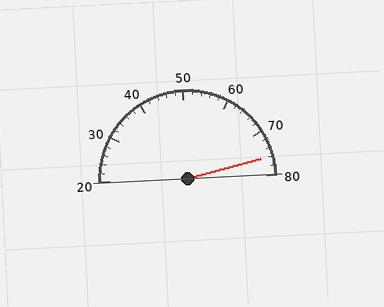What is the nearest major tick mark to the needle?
The nearest major tick mark is 80.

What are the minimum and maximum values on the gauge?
The gauge ranges from 20 to 80.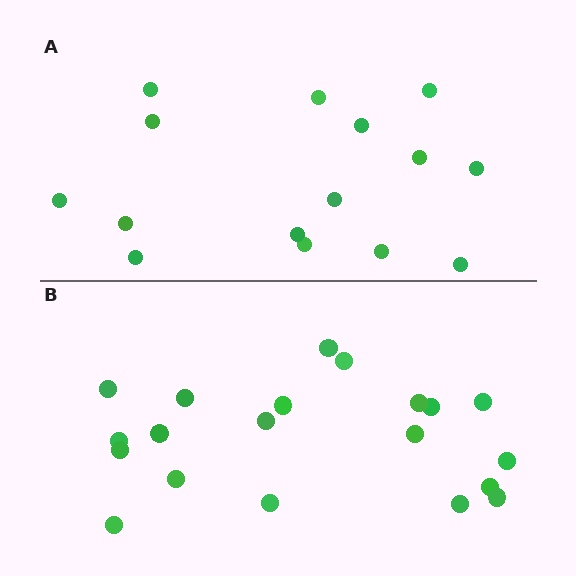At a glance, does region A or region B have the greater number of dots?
Region B (the bottom region) has more dots.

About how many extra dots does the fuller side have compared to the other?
Region B has about 5 more dots than region A.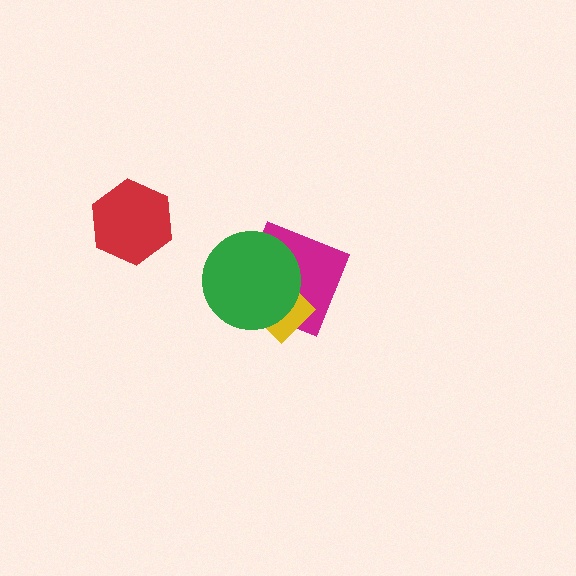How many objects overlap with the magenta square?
2 objects overlap with the magenta square.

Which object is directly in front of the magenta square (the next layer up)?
The yellow diamond is directly in front of the magenta square.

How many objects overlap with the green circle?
2 objects overlap with the green circle.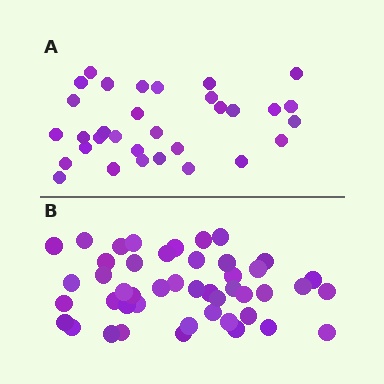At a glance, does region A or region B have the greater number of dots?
Region B (the bottom region) has more dots.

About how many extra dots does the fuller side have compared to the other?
Region B has approximately 15 more dots than region A.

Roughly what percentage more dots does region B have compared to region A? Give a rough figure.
About 45% more.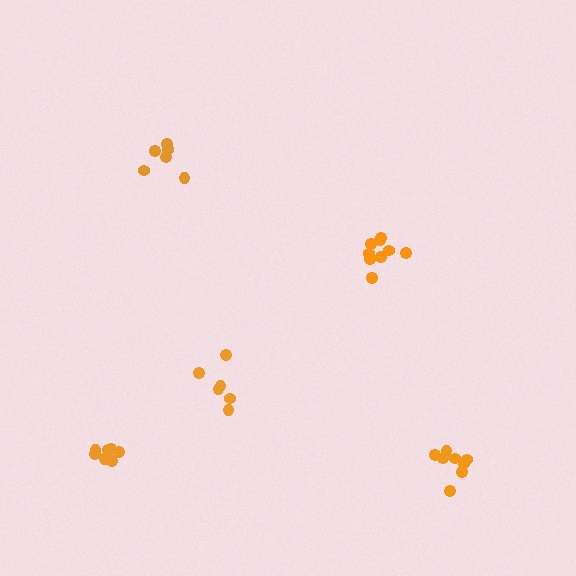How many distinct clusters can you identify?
There are 5 distinct clusters.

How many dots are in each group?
Group 1: 6 dots, Group 2: 9 dots, Group 3: 6 dots, Group 4: 7 dots, Group 5: 8 dots (36 total).